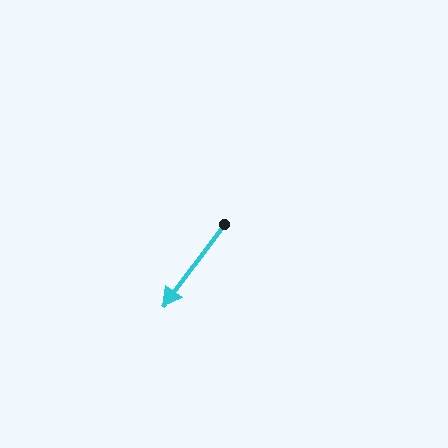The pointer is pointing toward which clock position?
Roughly 7 o'clock.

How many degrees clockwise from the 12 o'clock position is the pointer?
Approximately 217 degrees.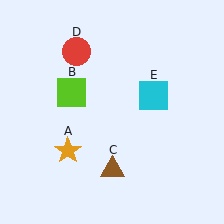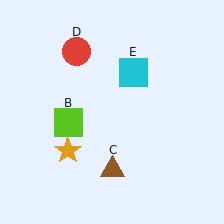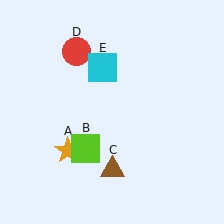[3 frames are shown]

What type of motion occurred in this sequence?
The lime square (object B), cyan square (object E) rotated counterclockwise around the center of the scene.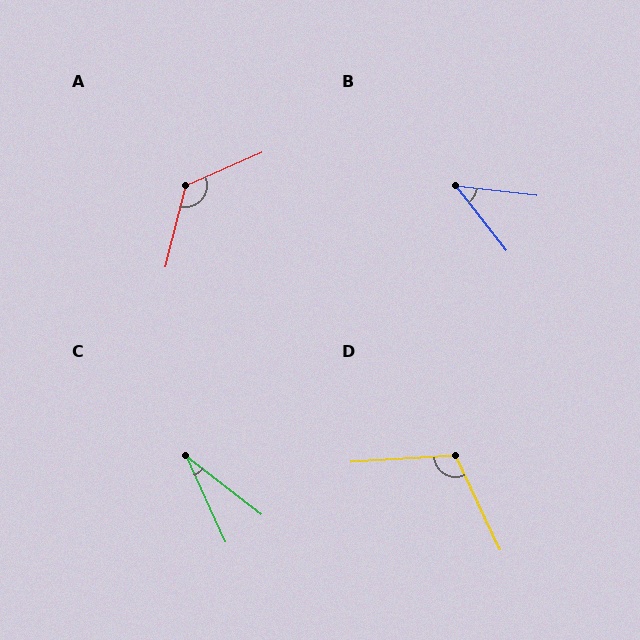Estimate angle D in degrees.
Approximately 112 degrees.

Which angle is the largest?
A, at approximately 128 degrees.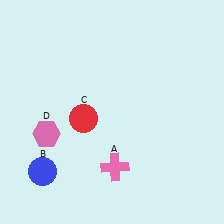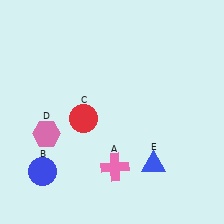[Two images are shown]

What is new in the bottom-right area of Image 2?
A blue triangle (E) was added in the bottom-right area of Image 2.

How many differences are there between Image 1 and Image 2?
There is 1 difference between the two images.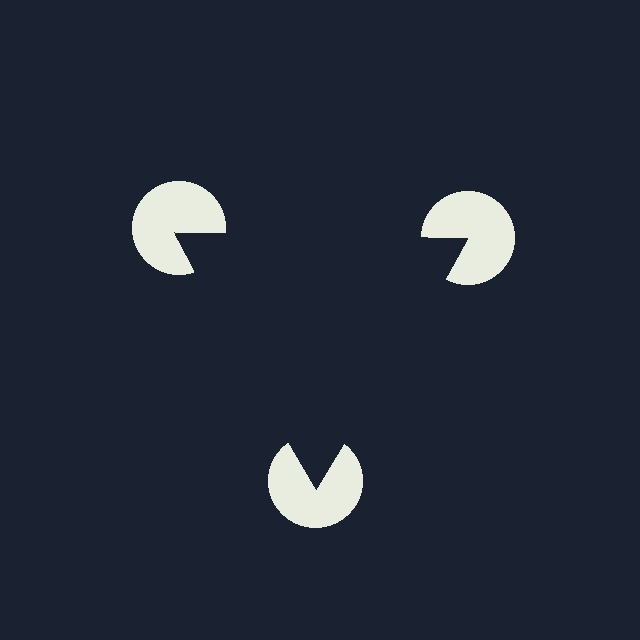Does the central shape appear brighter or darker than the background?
It typically appears slightly darker than the background, even though no actual brightness change is drawn.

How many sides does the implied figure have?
3 sides.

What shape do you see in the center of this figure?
An illusory triangle — its edges are inferred from the aligned wedge cuts in the pac-man discs, not physically drawn.